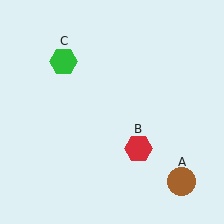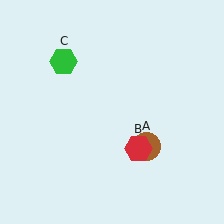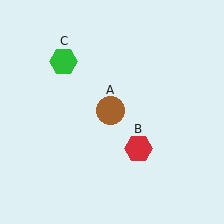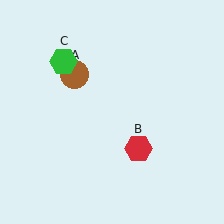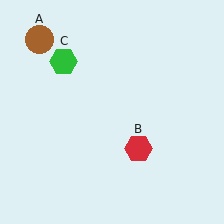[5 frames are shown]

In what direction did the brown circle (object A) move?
The brown circle (object A) moved up and to the left.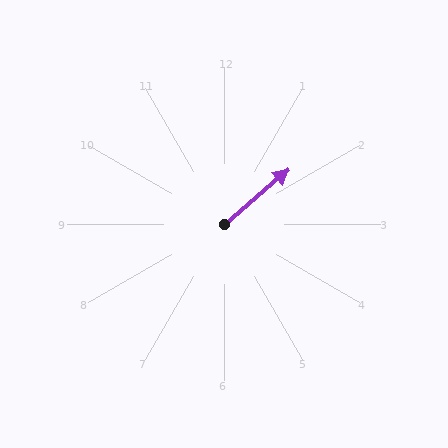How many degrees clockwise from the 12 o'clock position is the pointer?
Approximately 49 degrees.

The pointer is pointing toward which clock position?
Roughly 2 o'clock.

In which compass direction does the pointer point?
Northeast.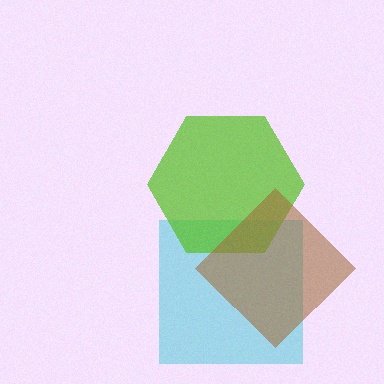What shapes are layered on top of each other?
The layered shapes are: a cyan square, a lime hexagon, a brown diamond.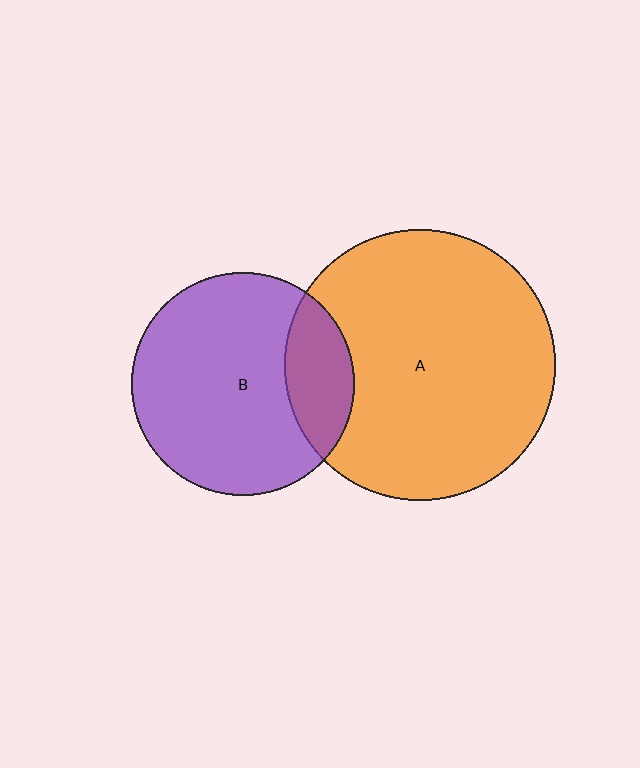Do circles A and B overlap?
Yes.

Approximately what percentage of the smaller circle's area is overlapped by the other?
Approximately 20%.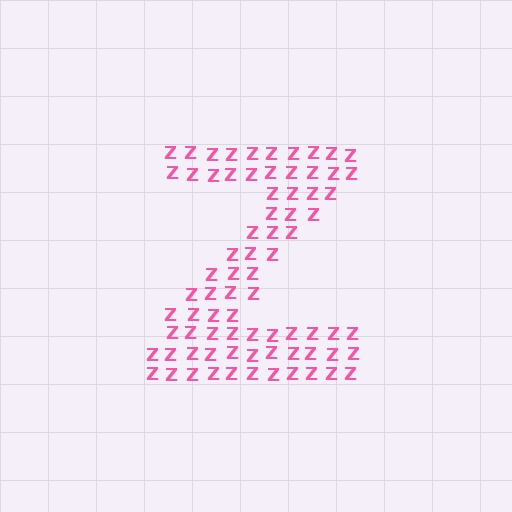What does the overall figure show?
The overall figure shows the letter Z.